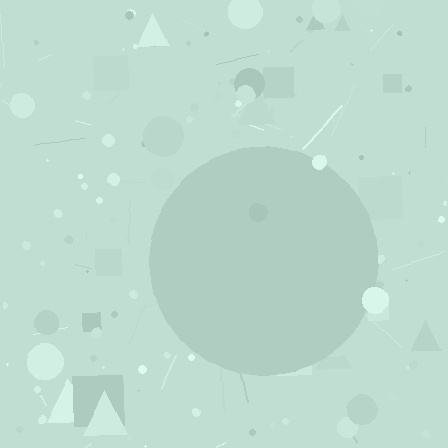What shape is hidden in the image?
A circle is hidden in the image.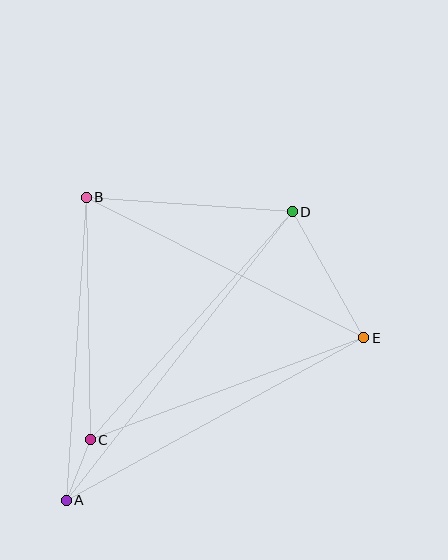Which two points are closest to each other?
Points A and C are closest to each other.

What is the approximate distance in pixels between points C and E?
The distance between C and E is approximately 292 pixels.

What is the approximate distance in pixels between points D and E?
The distance between D and E is approximately 145 pixels.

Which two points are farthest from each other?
Points A and D are farthest from each other.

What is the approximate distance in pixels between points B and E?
The distance between B and E is approximately 311 pixels.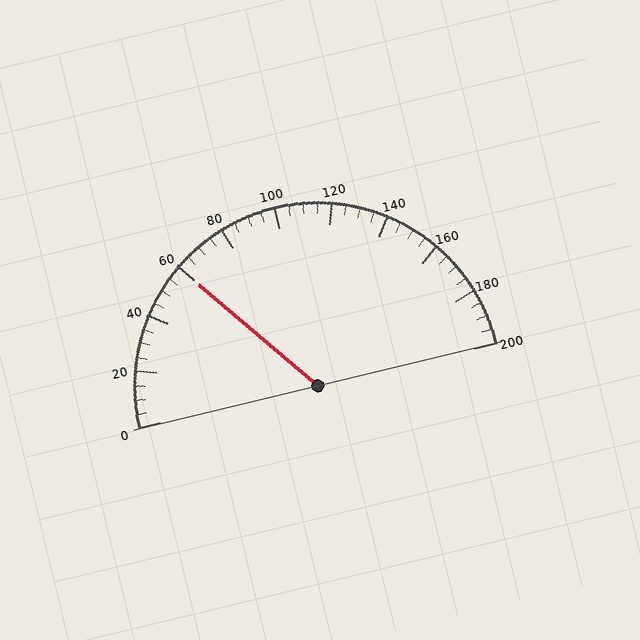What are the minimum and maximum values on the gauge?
The gauge ranges from 0 to 200.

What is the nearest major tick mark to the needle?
The nearest major tick mark is 60.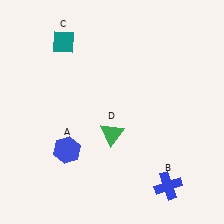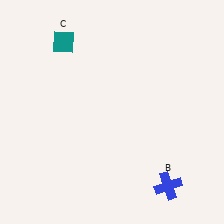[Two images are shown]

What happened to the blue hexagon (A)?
The blue hexagon (A) was removed in Image 2. It was in the bottom-left area of Image 1.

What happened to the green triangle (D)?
The green triangle (D) was removed in Image 2. It was in the bottom-left area of Image 1.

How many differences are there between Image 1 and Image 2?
There are 2 differences between the two images.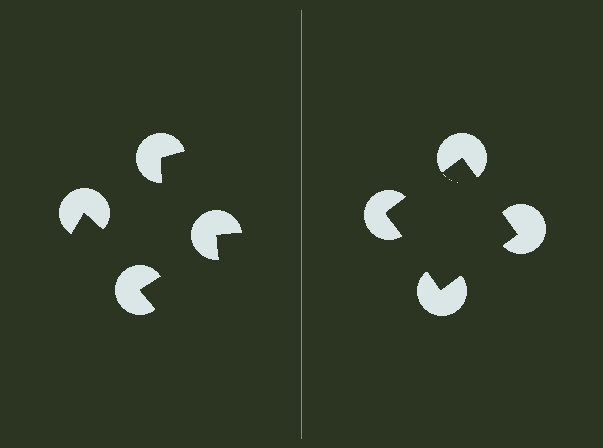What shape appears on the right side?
An illusory square.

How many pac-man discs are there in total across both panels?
8 — 4 on each side.